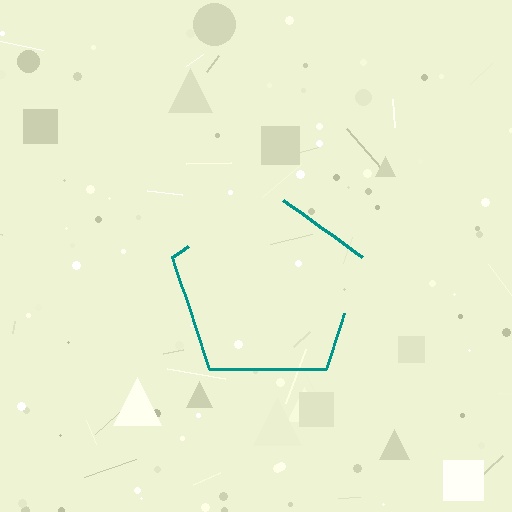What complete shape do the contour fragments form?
The contour fragments form a pentagon.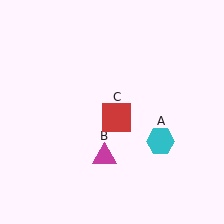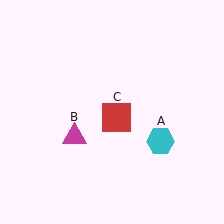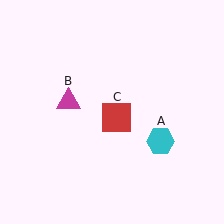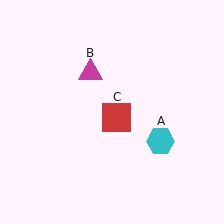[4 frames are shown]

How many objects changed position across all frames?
1 object changed position: magenta triangle (object B).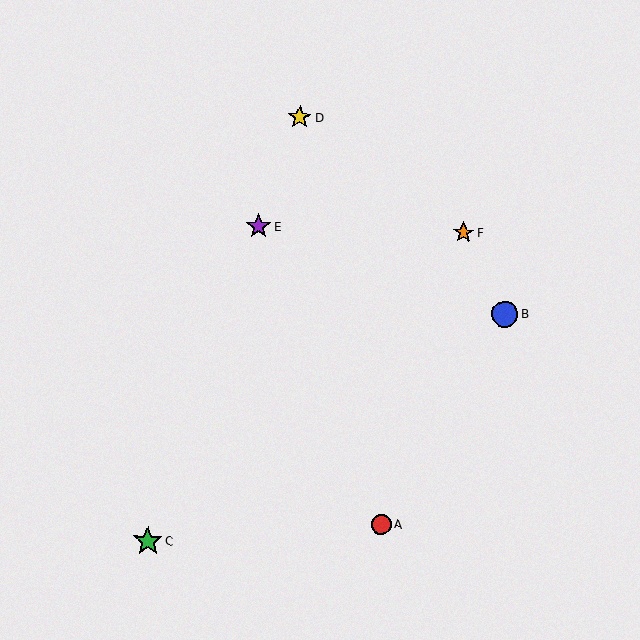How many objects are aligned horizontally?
2 objects (E, F) are aligned horizontally.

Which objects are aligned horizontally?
Objects E, F are aligned horizontally.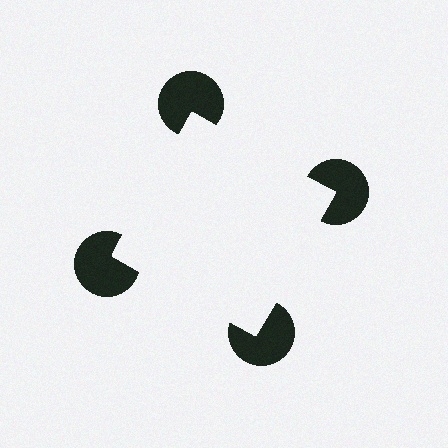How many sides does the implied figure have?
4 sides.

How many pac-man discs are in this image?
There are 4 — one at each vertex of the illusory square.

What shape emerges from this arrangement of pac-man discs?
An illusory square — its edges are inferred from the aligned wedge cuts in the pac-man discs, not physically drawn.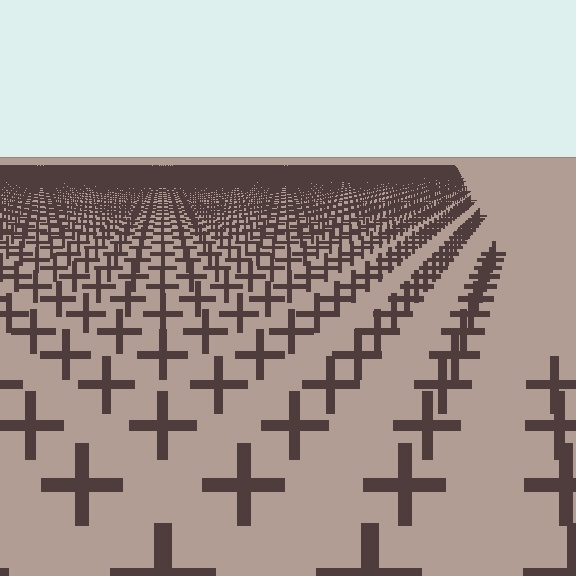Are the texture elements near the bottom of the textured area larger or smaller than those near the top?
Larger. Near the bottom, elements are closer to the viewer and appear at a bigger on-screen size.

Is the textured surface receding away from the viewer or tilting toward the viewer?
The surface is receding away from the viewer. Texture elements get smaller and denser toward the top.